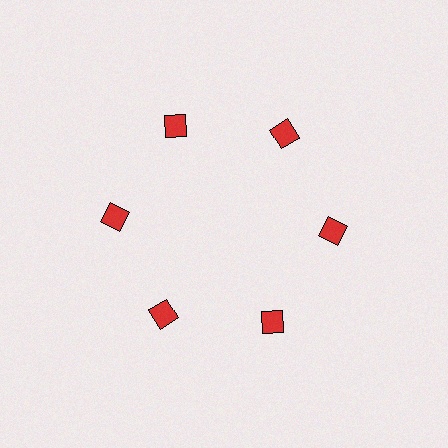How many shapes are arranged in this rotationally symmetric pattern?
There are 6 shapes, arranged in 6 groups of 1.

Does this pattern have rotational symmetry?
Yes, this pattern has 6-fold rotational symmetry. It looks the same after rotating 60 degrees around the center.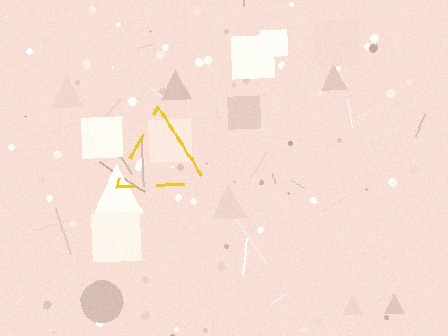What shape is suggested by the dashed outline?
The dashed outline suggests a triangle.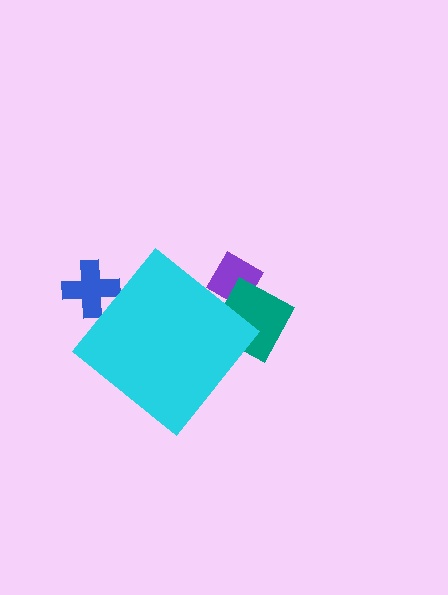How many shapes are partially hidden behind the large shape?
3 shapes are partially hidden.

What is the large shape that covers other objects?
A cyan diamond.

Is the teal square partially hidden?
Yes, the teal square is partially hidden behind the cyan diamond.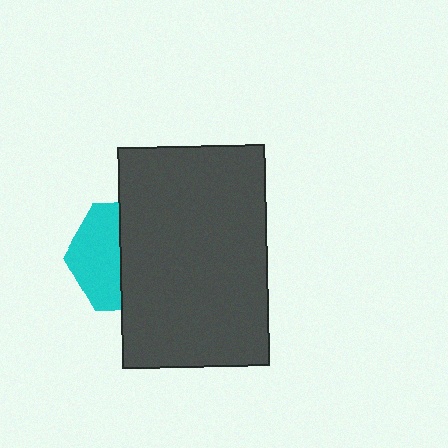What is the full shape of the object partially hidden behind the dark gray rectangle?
The partially hidden object is a cyan hexagon.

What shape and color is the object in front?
The object in front is a dark gray rectangle.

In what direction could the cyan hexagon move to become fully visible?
The cyan hexagon could move left. That would shift it out from behind the dark gray rectangle entirely.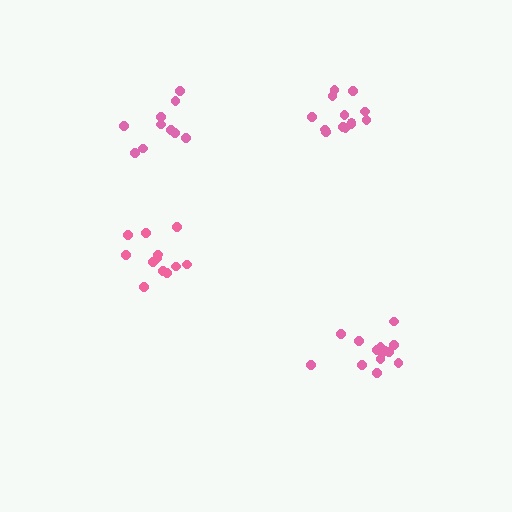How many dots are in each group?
Group 1: 10 dots, Group 2: 13 dots, Group 3: 14 dots, Group 4: 12 dots (49 total).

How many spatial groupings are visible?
There are 4 spatial groupings.